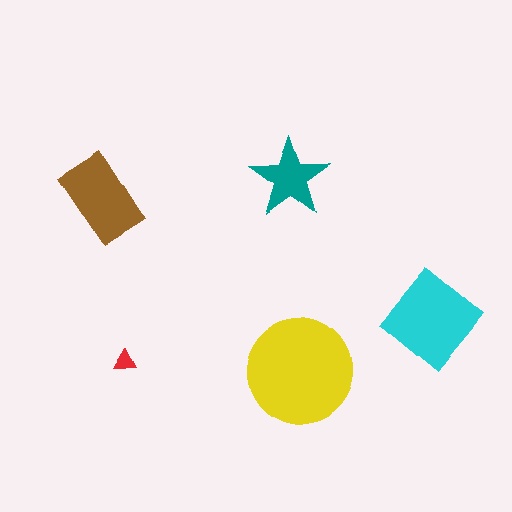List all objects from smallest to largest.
The red triangle, the teal star, the brown rectangle, the cyan diamond, the yellow circle.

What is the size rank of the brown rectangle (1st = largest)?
3rd.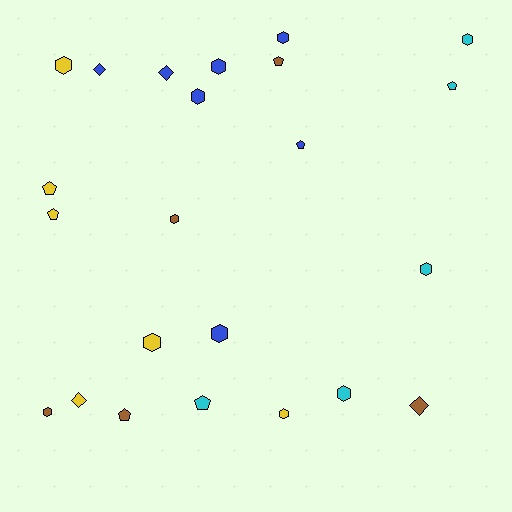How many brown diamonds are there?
There is 1 brown diamond.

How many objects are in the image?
There are 23 objects.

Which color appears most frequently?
Blue, with 7 objects.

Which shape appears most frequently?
Hexagon, with 12 objects.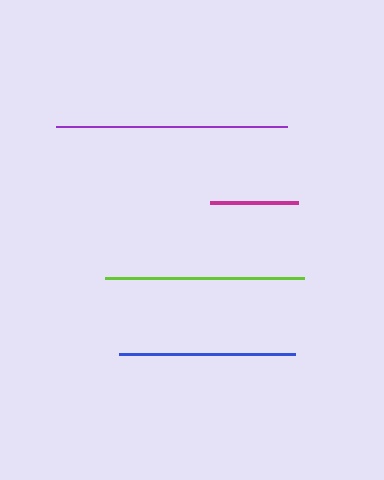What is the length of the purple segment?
The purple segment is approximately 231 pixels long.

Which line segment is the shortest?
The magenta line is the shortest at approximately 88 pixels.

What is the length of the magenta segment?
The magenta segment is approximately 88 pixels long.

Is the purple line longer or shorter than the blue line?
The purple line is longer than the blue line.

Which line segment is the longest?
The purple line is the longest at approximately 231 pixels.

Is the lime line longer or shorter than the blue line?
The lime line is longer than the blue line.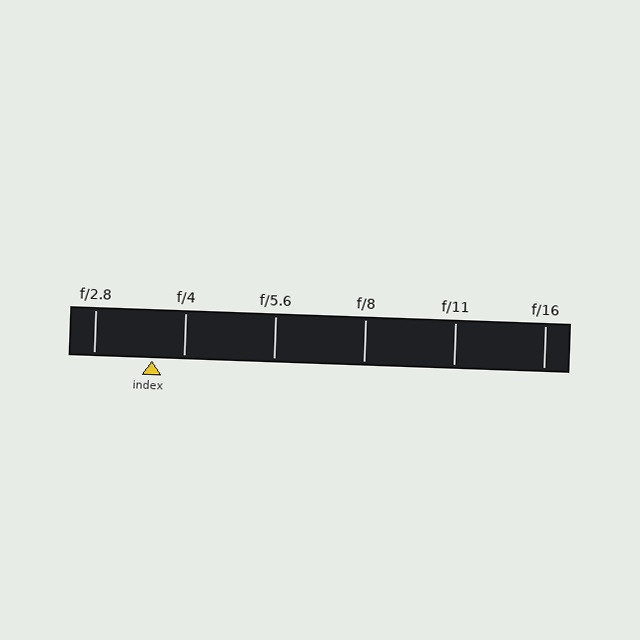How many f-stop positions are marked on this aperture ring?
There are 6 f-stop positions marked.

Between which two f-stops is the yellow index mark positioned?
The index mark is between f/2.8 and f/4.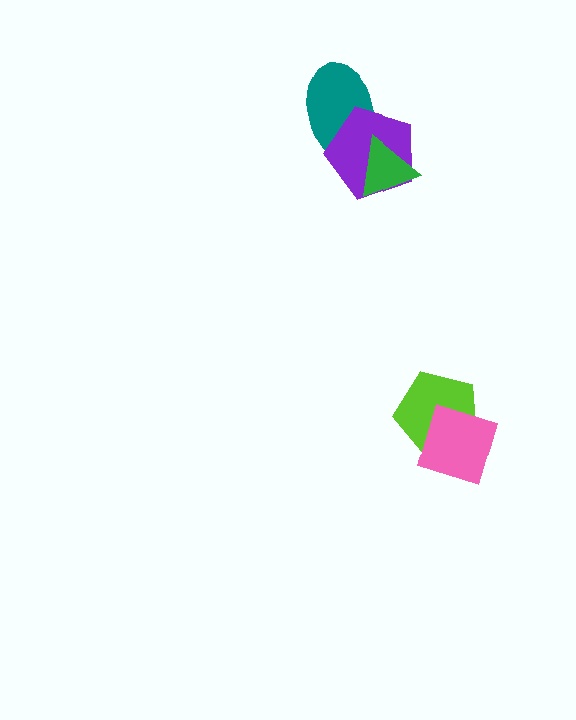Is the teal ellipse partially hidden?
Yes, it is partially covered by another shape.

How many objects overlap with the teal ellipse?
2 objects overlap with the teal ellipse.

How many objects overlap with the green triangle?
2 objects overlap with the green triangle.